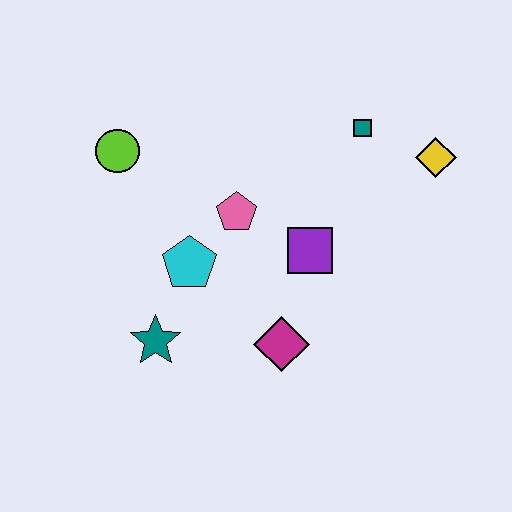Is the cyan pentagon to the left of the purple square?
Yes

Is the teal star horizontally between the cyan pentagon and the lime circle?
Yes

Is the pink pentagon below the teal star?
No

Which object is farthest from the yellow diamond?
The teal star is farthest from the yellow diamond.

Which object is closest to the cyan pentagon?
The pink pentagon is closest to the cyan pentagon.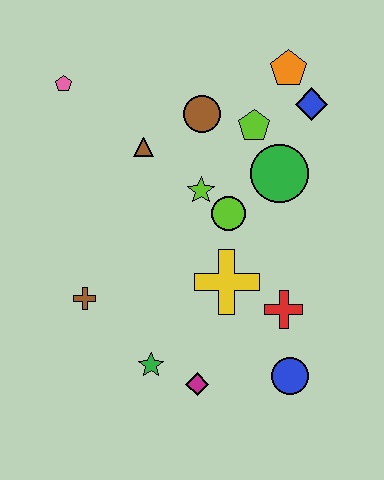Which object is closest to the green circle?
The lime pentagon is closest to the green circle.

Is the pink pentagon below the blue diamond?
No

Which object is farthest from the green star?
The orange pentagon is farthest from the green star.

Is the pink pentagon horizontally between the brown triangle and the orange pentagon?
No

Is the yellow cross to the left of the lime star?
No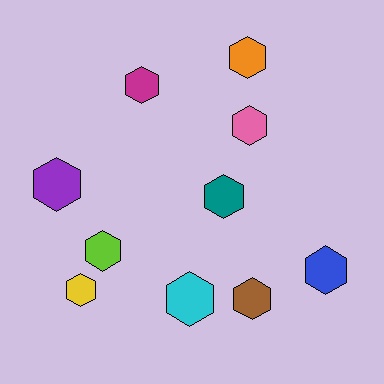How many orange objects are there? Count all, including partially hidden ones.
There is 1 orange object.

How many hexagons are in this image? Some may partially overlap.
There are 10 hexagons.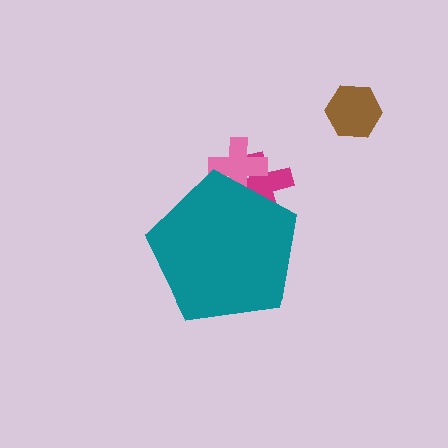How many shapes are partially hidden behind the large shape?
2 shapes are partially hidden.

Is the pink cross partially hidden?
Yes, the pink cross is partially hidden behind the teal pentagon.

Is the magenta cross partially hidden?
Yes, the magenta cross is partially hidden behind the teal pentagon.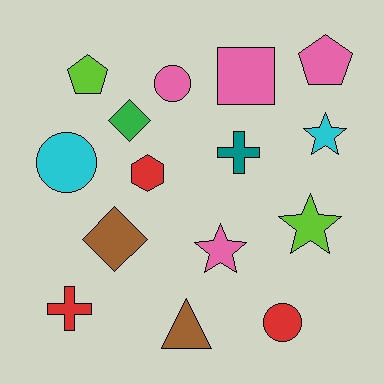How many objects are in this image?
There are 15 objects.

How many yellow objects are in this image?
There are no yellow objects.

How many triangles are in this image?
There is 1 triangle.